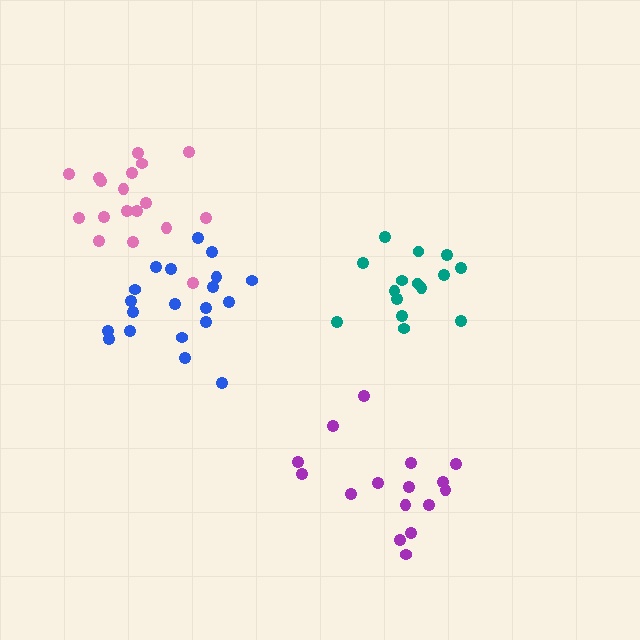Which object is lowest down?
The purple cluster is bottommost.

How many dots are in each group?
Group 1: 15 dots, Group 2: 20 dots, Group 3: 18 dots, Group 4: 16 dots (69 total).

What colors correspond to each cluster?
The clusters are colored: teal, blue, pink, purple.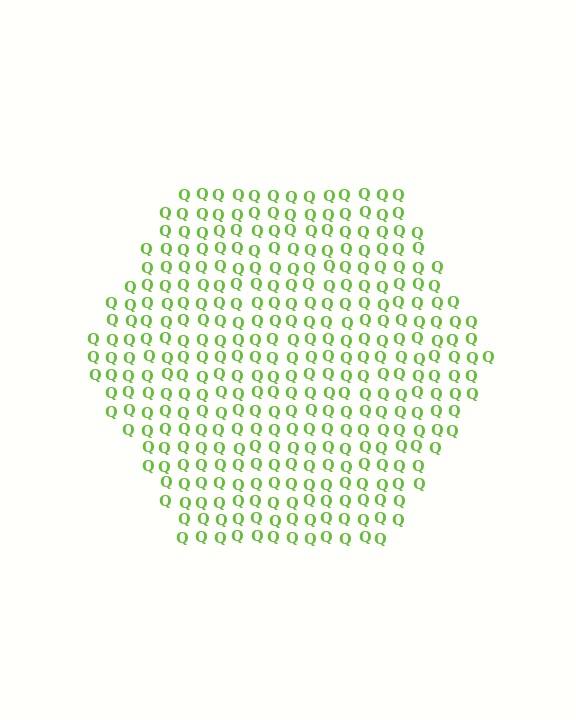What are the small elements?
The small elements are letter Q's.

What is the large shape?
The large shape is a hexagon.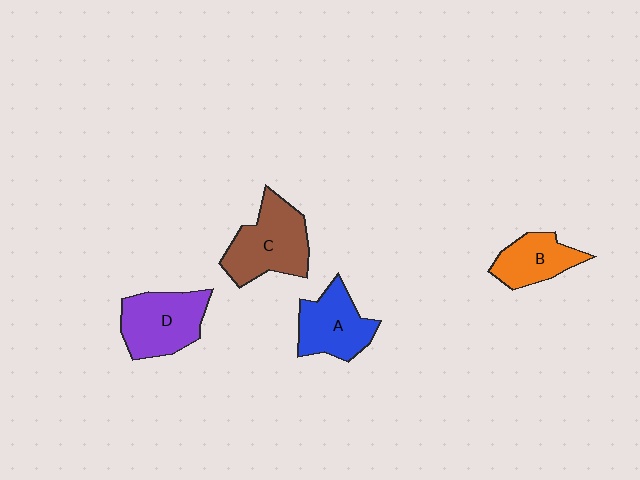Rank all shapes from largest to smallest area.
From largest to smallest: C (brown), D (purple), A (blue), B (orange).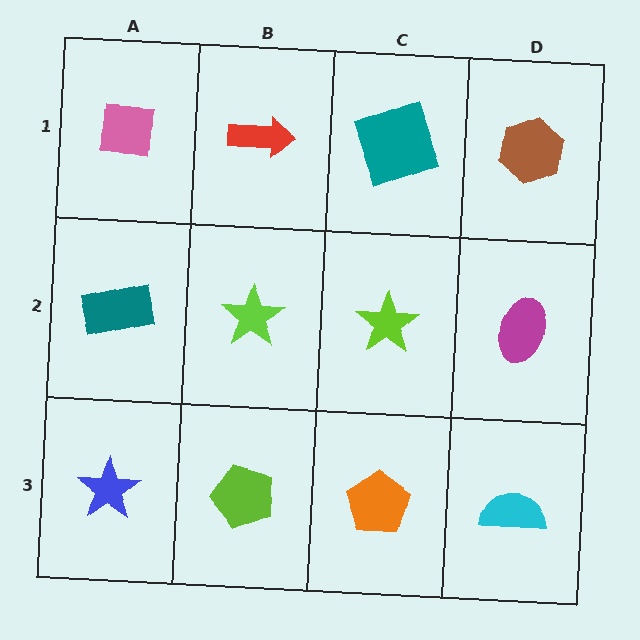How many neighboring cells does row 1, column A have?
2.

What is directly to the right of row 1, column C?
A brown hexagon.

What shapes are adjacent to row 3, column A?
A teal rectangle (row 2, column A), a lime pentagon (row 3, column B).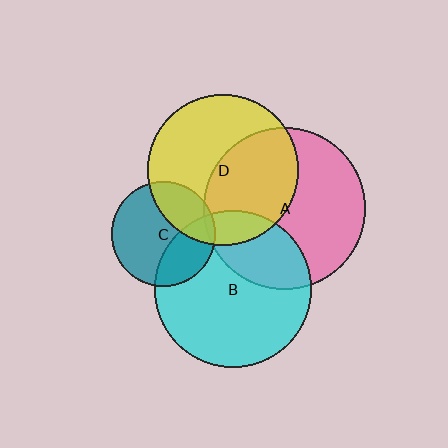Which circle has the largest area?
Circle A (pink).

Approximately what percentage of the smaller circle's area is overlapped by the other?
Approximately 30%.